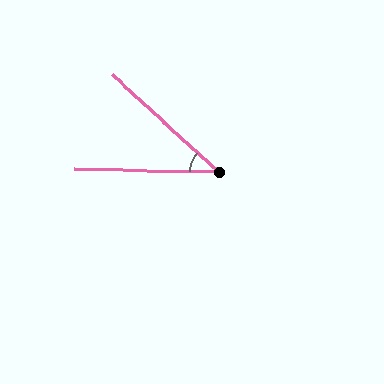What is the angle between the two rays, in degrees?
Approximately 41 degrees.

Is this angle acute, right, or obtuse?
It is acute.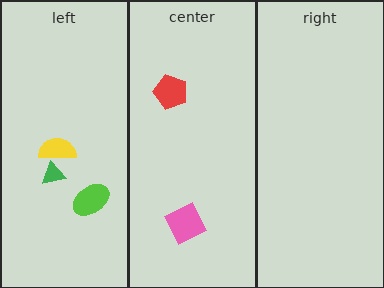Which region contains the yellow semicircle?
The left region.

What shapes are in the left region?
The yellow semicircle, the green triangle, the lime ellipse.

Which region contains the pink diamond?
The center region.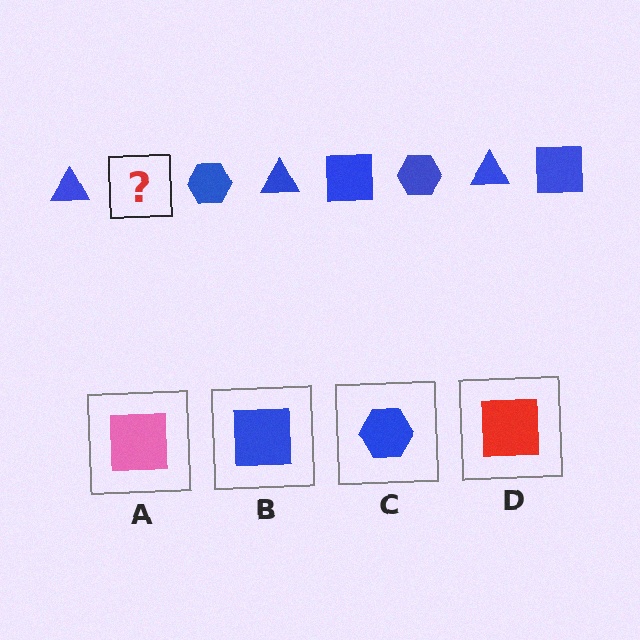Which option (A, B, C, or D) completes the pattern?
B.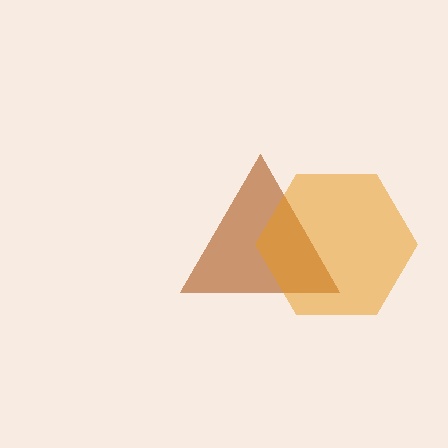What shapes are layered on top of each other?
The layered shapes are: a brown triangle, an orange hexagon.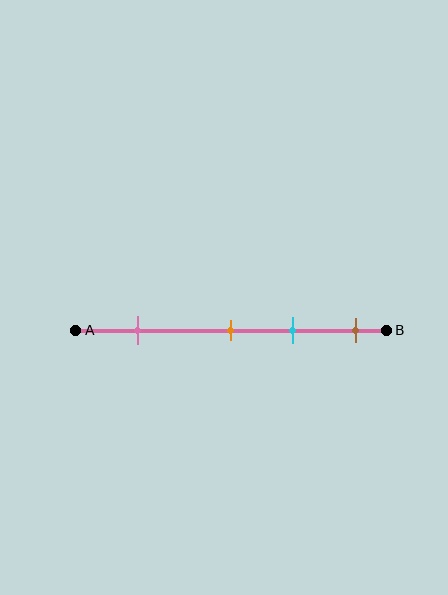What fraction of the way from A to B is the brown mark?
The brown mark is approximately 90% (0.9) of the way from A to B.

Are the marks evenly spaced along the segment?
No, the marks are not evenly spaced.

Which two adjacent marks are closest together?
The orange and cyan marks are the closest adjacent pair.